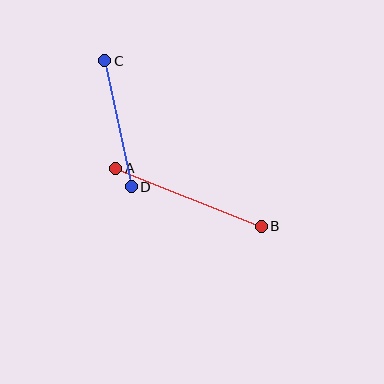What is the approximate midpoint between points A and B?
The midpoint is at approximately (189, 197) pixels.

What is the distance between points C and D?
The distance is approximately 129 pixels.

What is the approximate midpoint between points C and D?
The midpoint is at approximately (118, 124) pixels.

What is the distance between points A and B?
The distance is approximately 157 pixels.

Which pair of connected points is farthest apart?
Points A and B are farthest apart.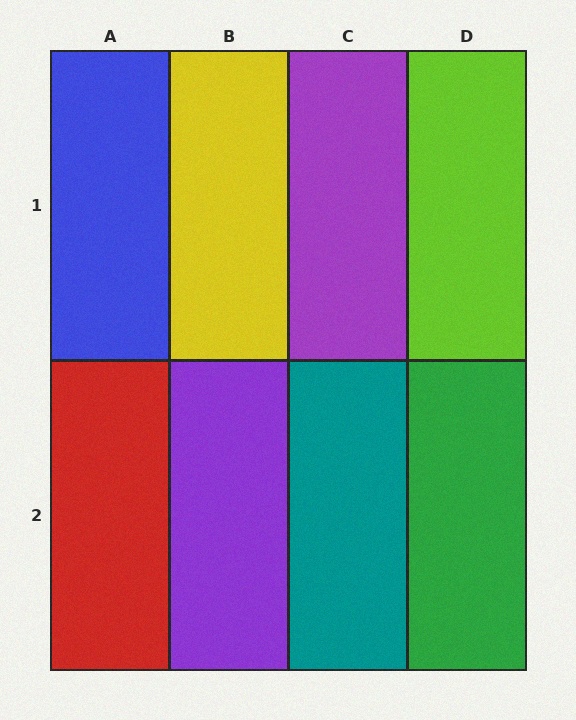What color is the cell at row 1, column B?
Yellow.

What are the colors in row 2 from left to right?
Red, purple, teal, green.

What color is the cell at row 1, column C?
Purple.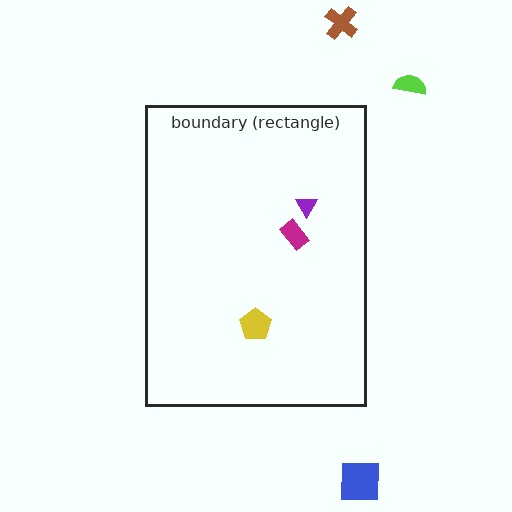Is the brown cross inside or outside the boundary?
Outside.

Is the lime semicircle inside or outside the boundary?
Outside.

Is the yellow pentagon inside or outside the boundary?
Inside.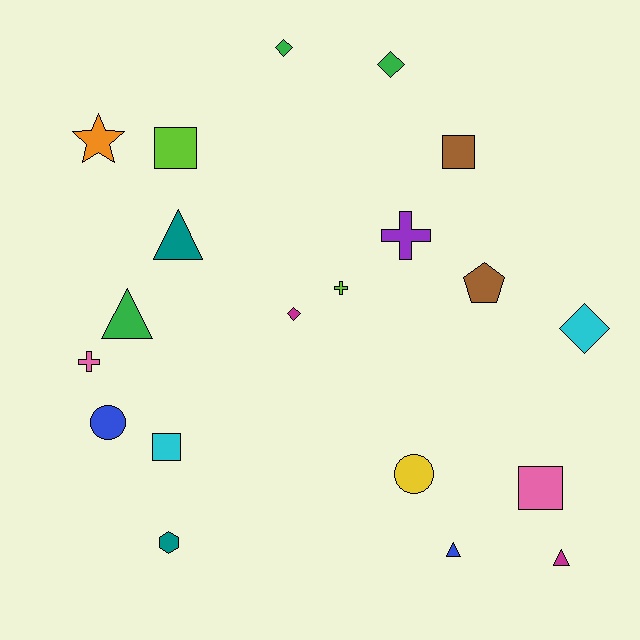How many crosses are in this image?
There are 3 crosses.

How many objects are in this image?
There are 20 objects.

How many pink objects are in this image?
There are 2 pink objects.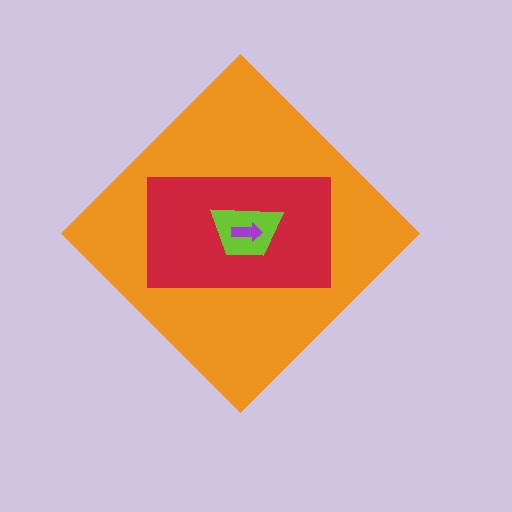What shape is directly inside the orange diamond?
The red rectangle.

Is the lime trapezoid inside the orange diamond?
Yes.